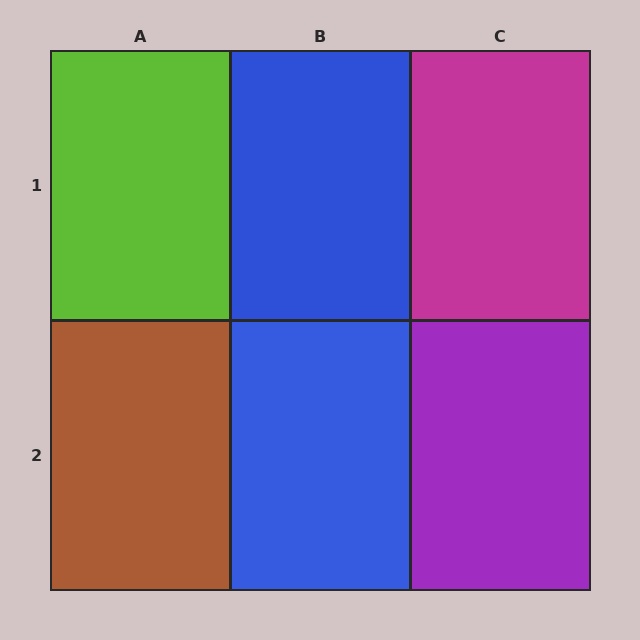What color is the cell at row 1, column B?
Blue.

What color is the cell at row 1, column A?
Lime.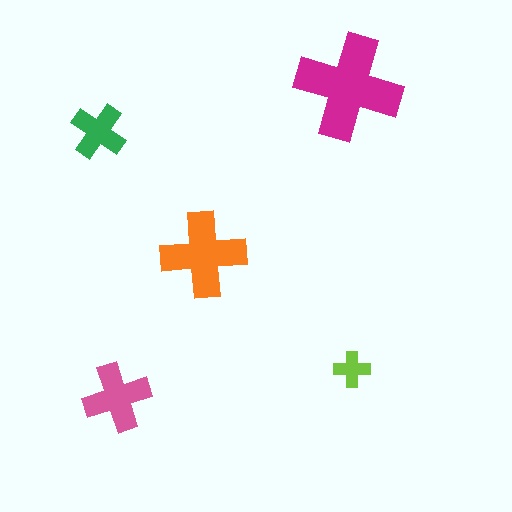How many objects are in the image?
There are 5 objects in the image.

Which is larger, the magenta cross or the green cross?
The magenta one.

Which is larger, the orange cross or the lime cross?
The orange one.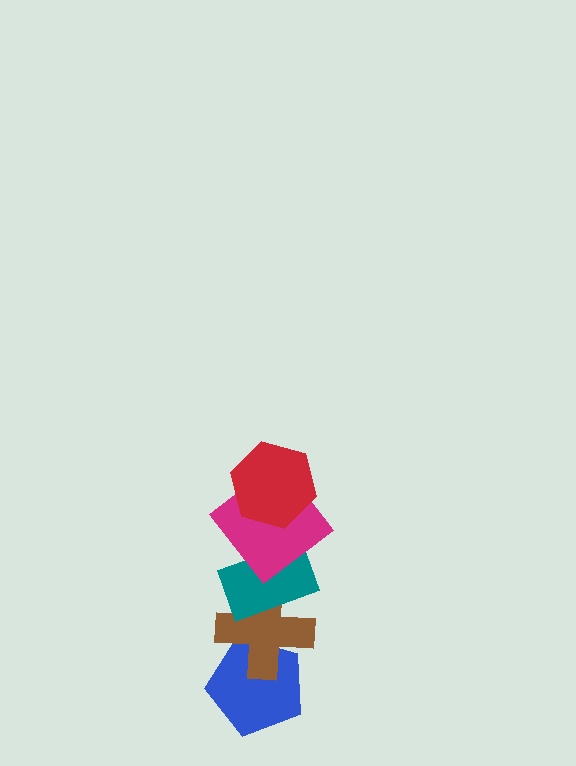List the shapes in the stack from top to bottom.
From top to bottom: the red hexagon, the magenta diamond, the teal rectangle, the brown cross, the blue pentagon.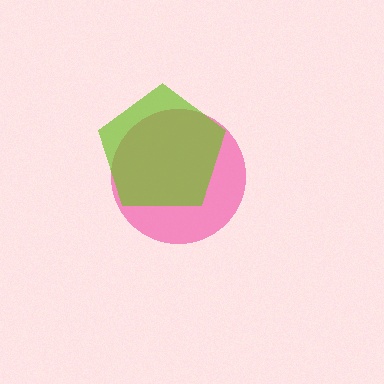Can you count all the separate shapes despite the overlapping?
Yes, there are 2 separate shapes.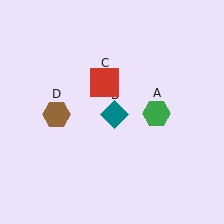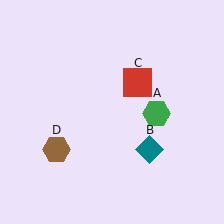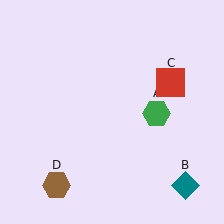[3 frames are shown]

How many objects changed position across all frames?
3 objects changed position: teal diamond (object B), red square (object C), brown hexagon (object D).